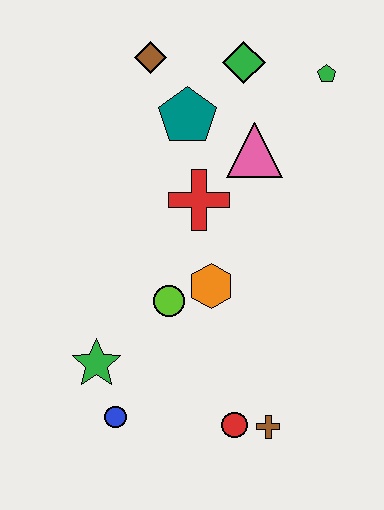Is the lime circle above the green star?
Yes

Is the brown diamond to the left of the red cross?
Yes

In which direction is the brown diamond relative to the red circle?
The brown diamond is above the red circle.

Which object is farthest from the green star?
The green pentagon is farthest from the green star.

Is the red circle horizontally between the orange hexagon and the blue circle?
No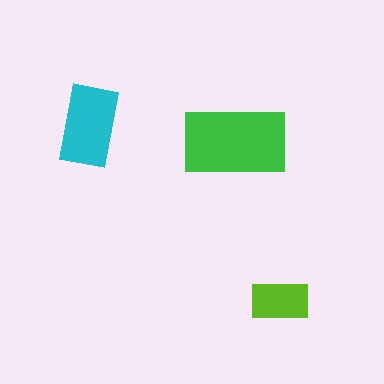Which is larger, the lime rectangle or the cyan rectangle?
The cyan one.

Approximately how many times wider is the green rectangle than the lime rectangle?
About 2 times wider.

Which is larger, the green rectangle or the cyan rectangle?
The green one.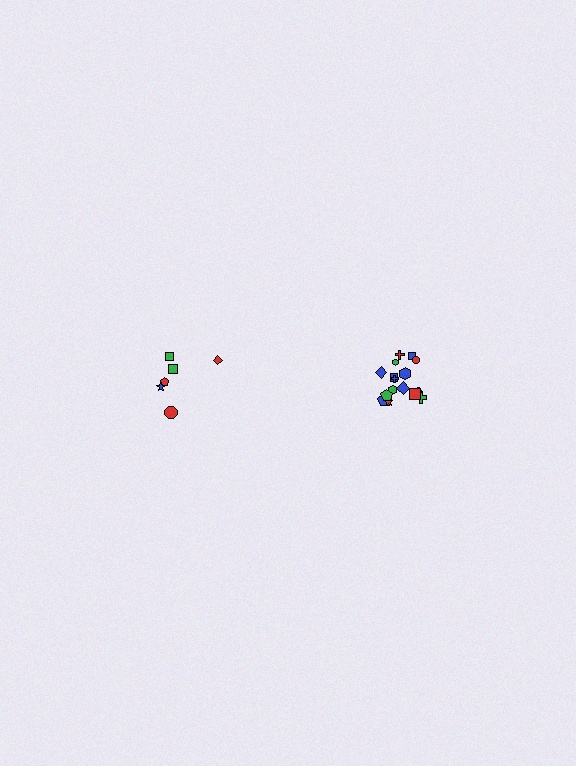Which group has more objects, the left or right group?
The right group.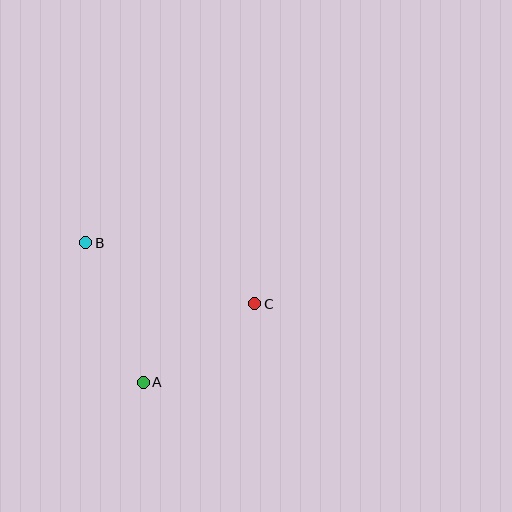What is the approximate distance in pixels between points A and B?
The distance between A and B is approximately 151 pixels.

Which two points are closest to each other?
Points A and C are closest to each other.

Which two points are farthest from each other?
Points B and C are farthest from each other.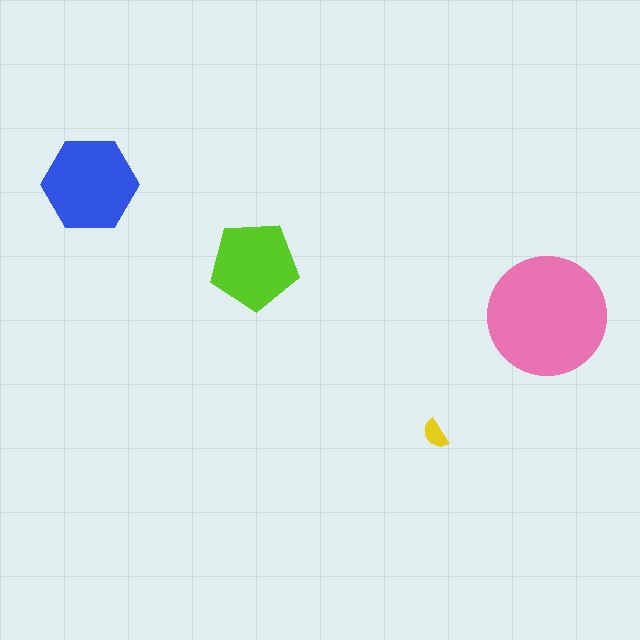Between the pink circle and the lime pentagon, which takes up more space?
The pink circle.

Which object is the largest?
The pink circle.